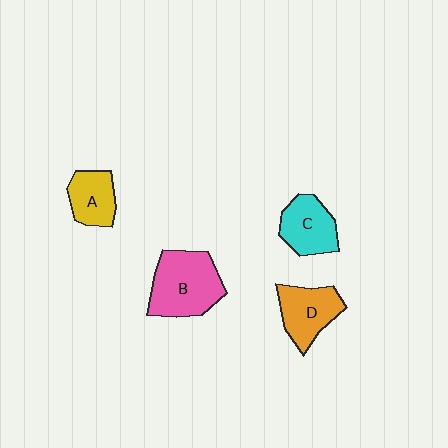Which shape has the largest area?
Shape B (pink).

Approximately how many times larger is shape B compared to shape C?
Approximately 1.5 times.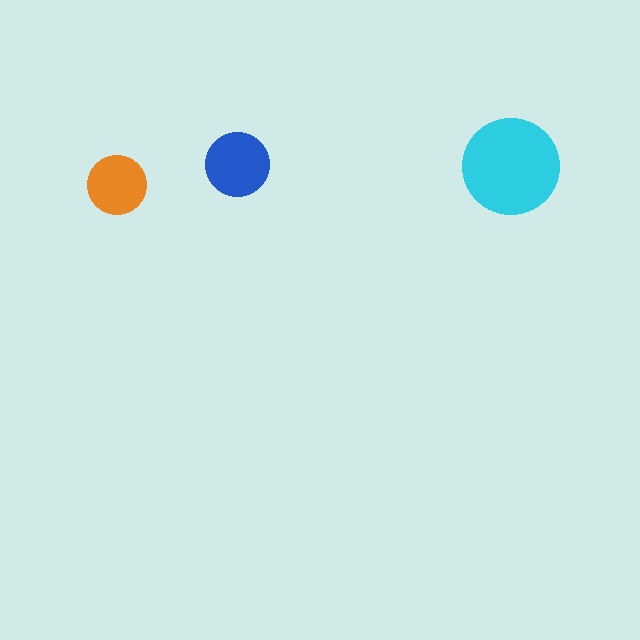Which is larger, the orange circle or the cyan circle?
The cyan one.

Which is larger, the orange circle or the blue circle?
The blue one.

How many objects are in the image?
There are 3 objects in the image.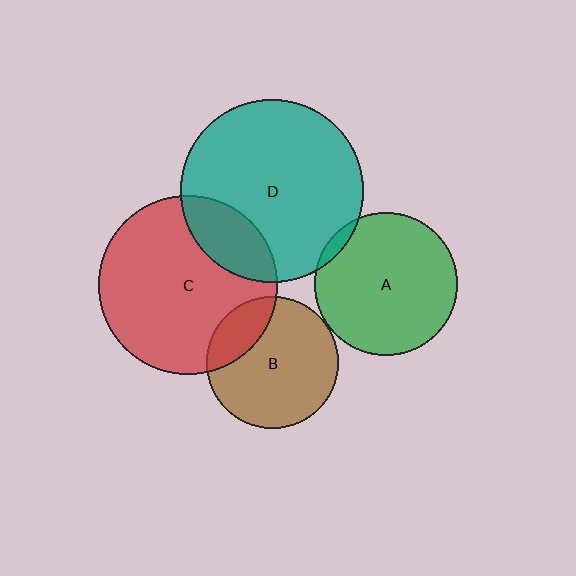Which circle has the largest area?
Circle D (teal).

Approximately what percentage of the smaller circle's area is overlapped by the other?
Approximately 5%.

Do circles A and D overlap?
Yes.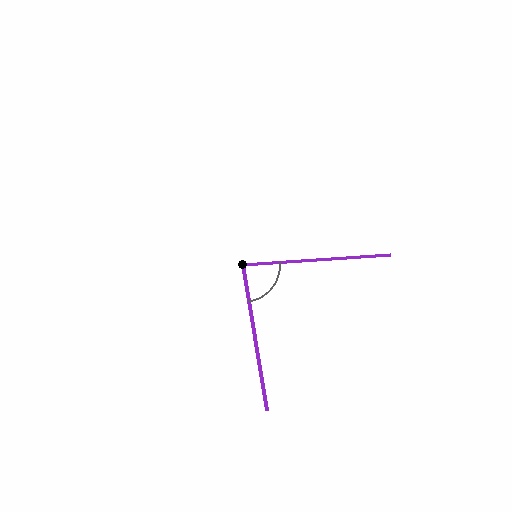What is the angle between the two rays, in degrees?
Approximately 85 degrees.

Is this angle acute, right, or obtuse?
It is acute.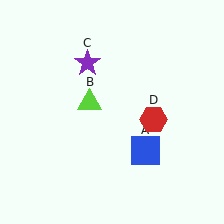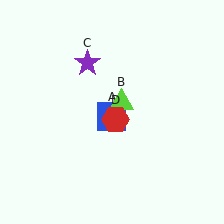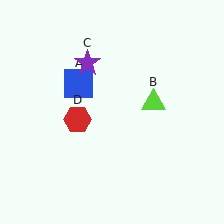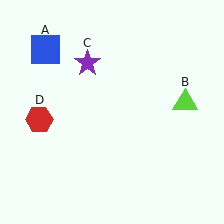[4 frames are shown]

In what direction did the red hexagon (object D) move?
The red hexagon (object D) moved left.